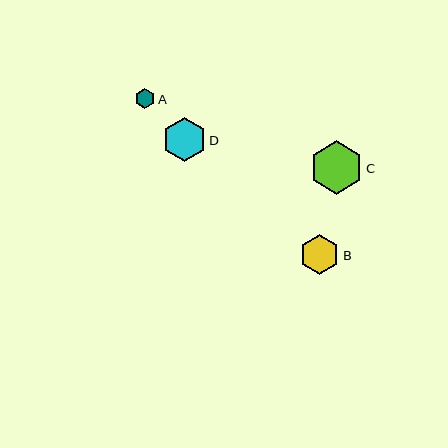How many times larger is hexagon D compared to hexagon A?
Hexagon D is approximately 2.2 times the size of hexagon A.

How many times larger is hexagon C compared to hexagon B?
Hexagon C is approximately 1.3 times the size of hexagon B.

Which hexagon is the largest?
Hexagon C is the largest with a size of approximately 54 pixels.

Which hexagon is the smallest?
Hexagon A is the smallest with a size of approximately 20 pixels.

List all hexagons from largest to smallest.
From largest to smallest: C, D, B, A.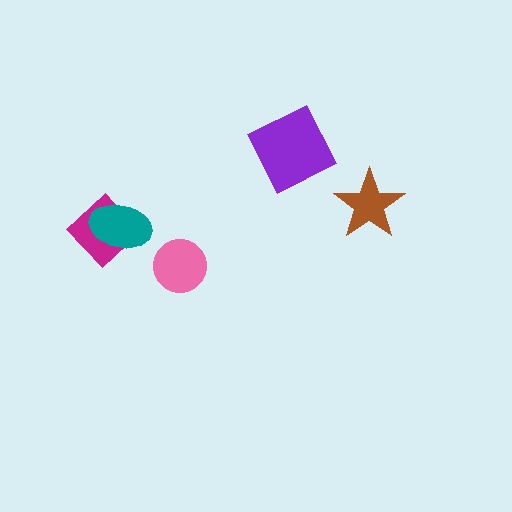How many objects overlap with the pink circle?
0 objects overlap with the pink circle.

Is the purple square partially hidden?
No, no other shape covers it.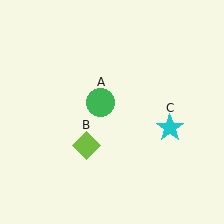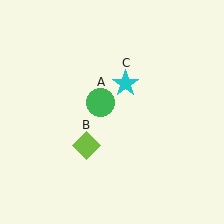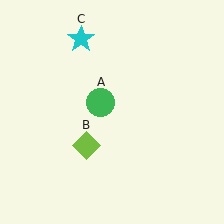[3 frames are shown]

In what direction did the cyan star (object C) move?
The cyan star (object C) moved up and to the left.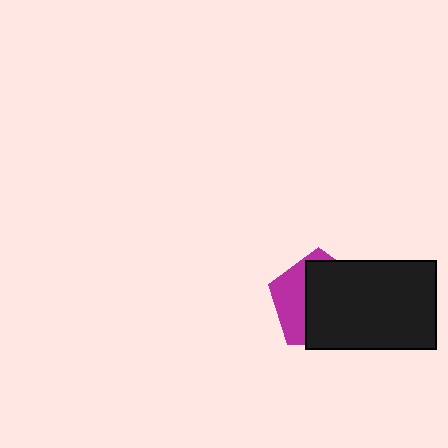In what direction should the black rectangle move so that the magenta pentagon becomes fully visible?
The black rectangle should move right. That is the shortest direction to clear the overlap and leave the magenta pentagon fully visible.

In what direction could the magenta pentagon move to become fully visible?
The magenta pentagon could move left. That would shift it out from behind the black rectangle entirely.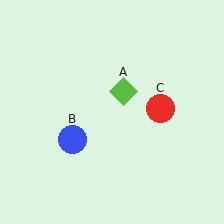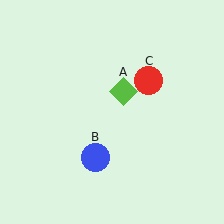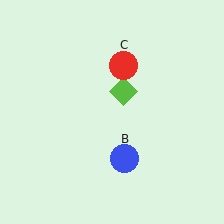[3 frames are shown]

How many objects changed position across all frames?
2 objects changed position: blue circle (object B), red circle (object C).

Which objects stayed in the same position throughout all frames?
Lime diamond (object A) remained stationary.